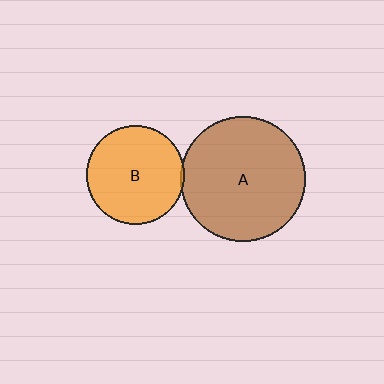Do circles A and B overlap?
Yes.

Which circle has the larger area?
Circle A (brown).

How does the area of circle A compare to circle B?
Approximately 1.6 times.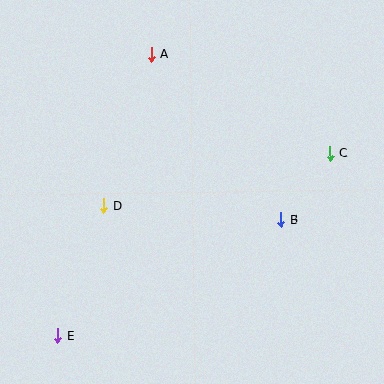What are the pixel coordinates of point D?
Point D is at (104, 206).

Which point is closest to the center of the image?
Point D at (104, 206) is closest to the center.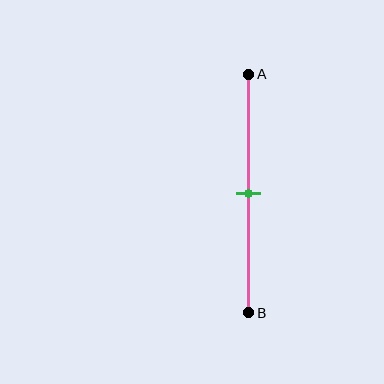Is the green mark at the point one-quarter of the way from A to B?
No, the mark is at about 50% from A, not at the 25% one-quarter point.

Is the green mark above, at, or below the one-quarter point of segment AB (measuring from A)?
The green mark is below the one-quarter point of segment AB.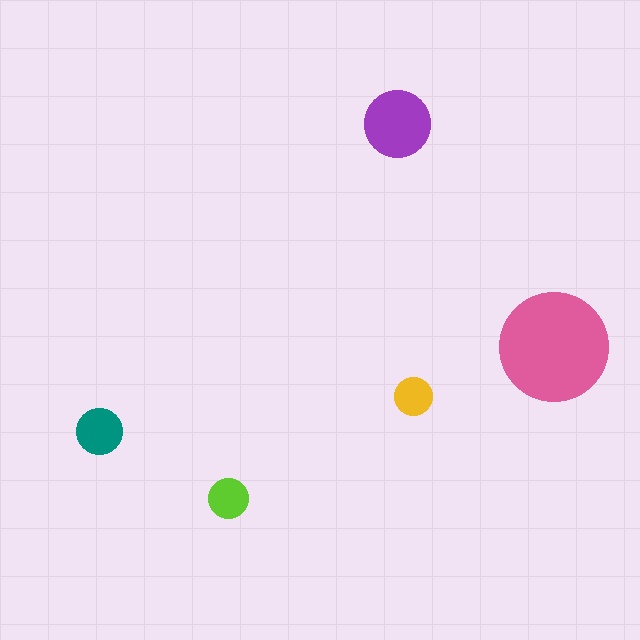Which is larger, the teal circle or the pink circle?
The pink one.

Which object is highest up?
The purple circle is topmost.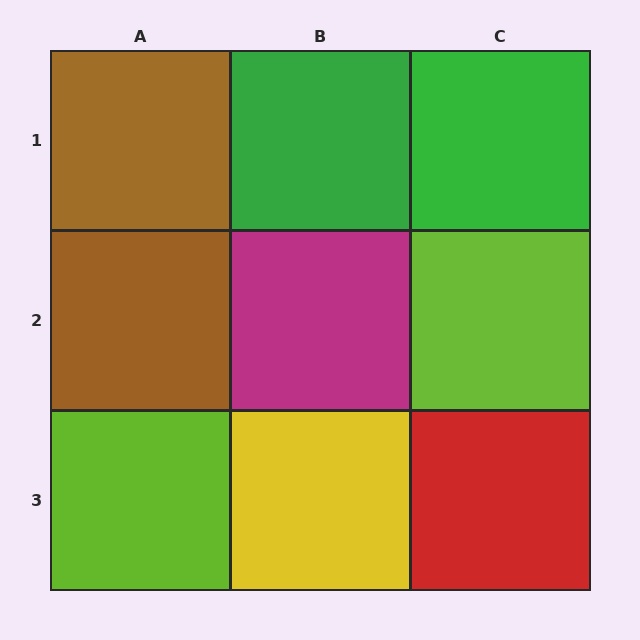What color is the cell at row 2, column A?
Brown.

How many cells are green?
2 cells are green.